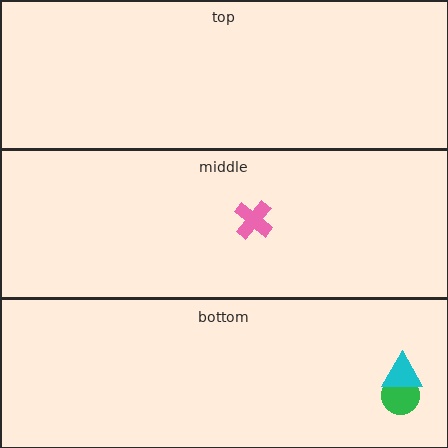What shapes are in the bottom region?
The green circle, the cyan triangle.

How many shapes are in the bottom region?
2.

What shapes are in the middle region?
The pink cross.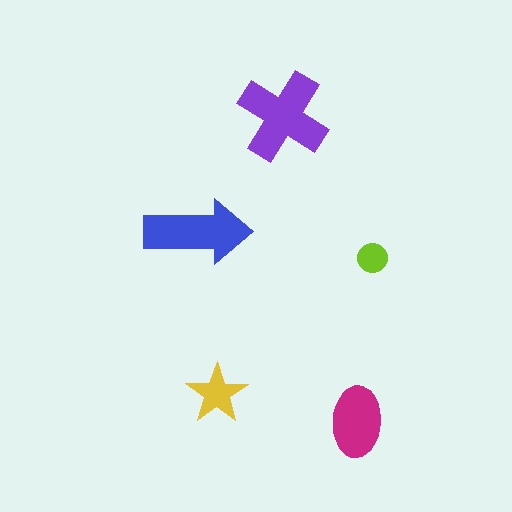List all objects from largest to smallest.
The purple cross, the blue arrow, the magenta ellipse, the yellow star, the lime circle.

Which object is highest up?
The purple cross is topmost.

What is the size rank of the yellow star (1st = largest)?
4th.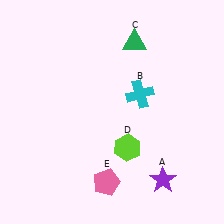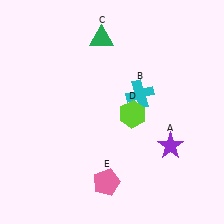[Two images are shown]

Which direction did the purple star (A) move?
The purple star (A) moved up.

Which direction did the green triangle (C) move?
The green triangle (C) moved left.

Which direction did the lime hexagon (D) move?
The lime hexagon (D) moved up.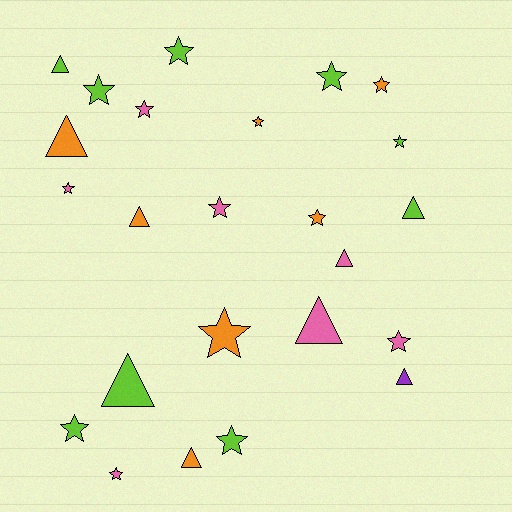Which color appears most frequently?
Lime, with 9 objects.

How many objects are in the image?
There are 24 objects.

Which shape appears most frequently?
Star, with 15 objects.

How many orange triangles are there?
There are 3 orange triangles.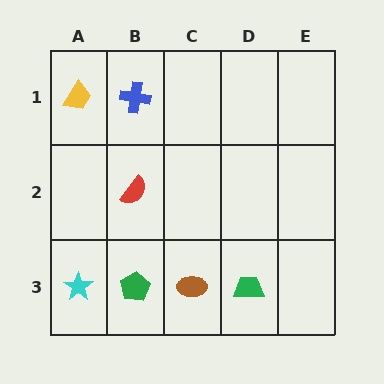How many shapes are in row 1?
2 shapes.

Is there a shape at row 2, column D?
No, that cell is empty.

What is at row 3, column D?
A green trapezoid.